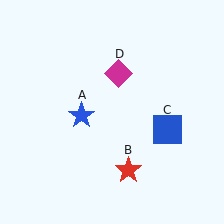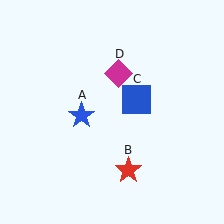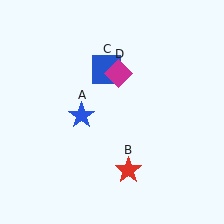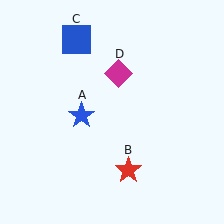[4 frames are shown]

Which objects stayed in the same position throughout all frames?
Blue star (object A) and red star (object B) and magenta diamond (object D) remained stationary.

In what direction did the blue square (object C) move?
The blue square (object C) moved up and to the left.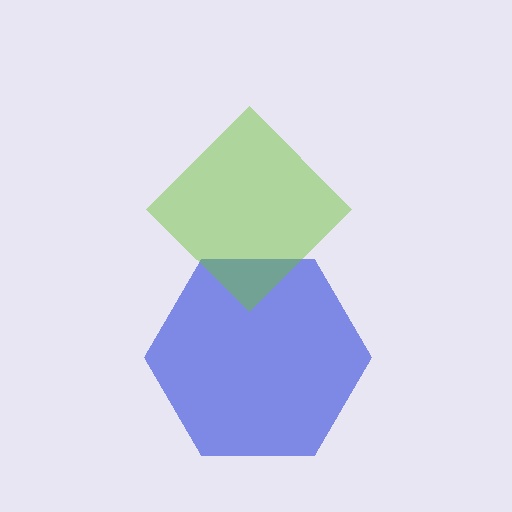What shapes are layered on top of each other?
The layered shapes are: a blue hexagon, a lime diamond.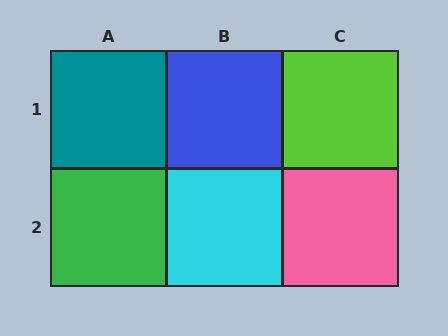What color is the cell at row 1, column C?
Lime.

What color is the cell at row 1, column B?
Blue.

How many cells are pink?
1 cell is pink.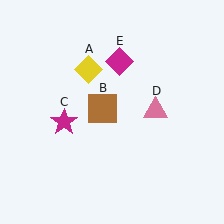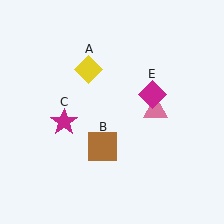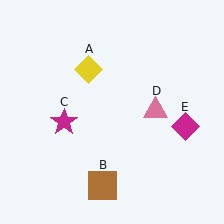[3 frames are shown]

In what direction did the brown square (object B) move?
The brown square (object B) moved down.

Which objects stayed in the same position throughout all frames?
Yellow diamond (object A) and magenta star (object C) and pink triangle (object D) remained stationary.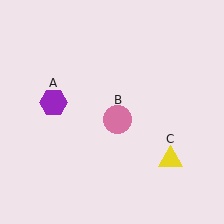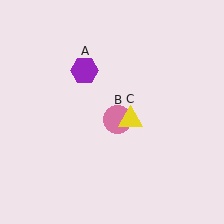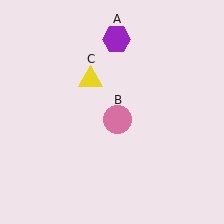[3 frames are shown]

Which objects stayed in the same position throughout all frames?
Pink circle (object B) remained stationary.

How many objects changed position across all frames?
2 objects changed position: purple hexagon (object A), yellow triangle (object C).